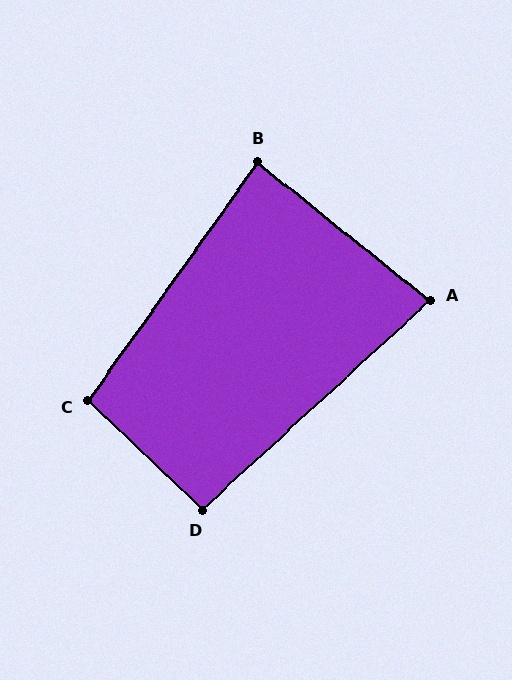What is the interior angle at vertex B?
Approximately 87 degrees (approximately right).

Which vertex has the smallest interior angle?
A, at approximately 81 degrees.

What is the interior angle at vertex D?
Approximately 93 degrees (approximately right).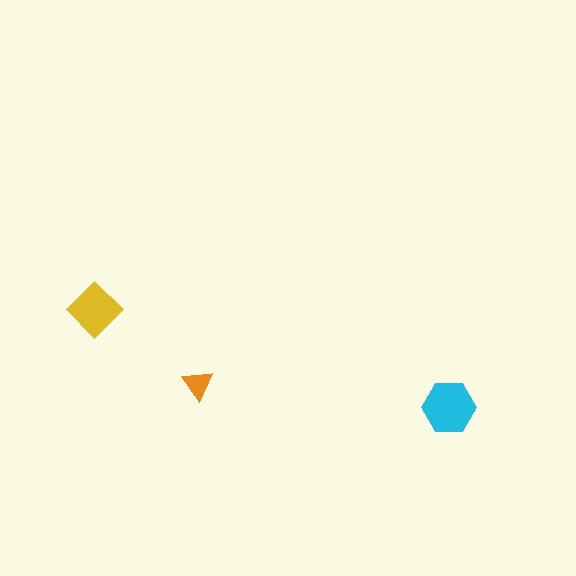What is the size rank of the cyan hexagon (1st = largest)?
1st.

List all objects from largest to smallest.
The cyan hexagon, the yellow diamond, the orange triangle.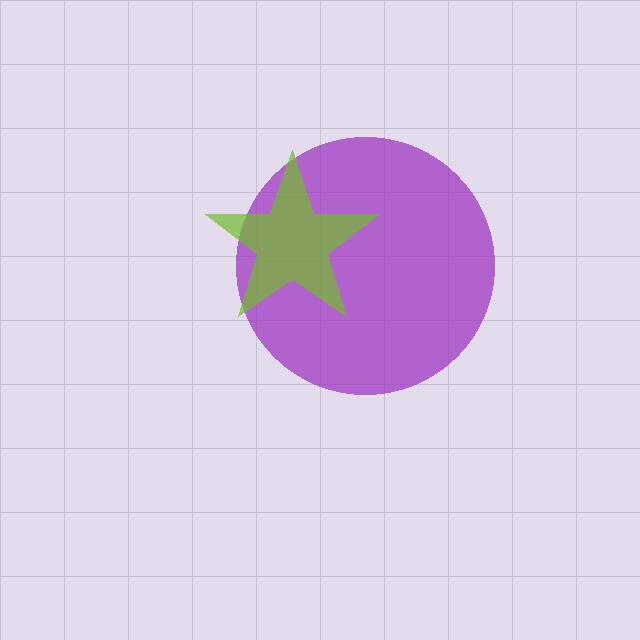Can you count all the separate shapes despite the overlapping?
Yes, there are 2 separate shapes.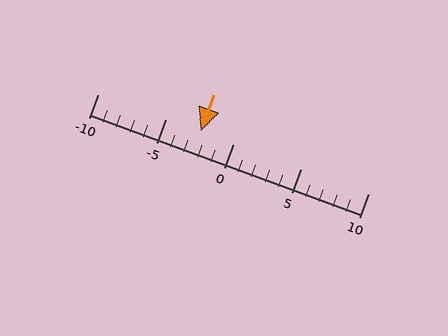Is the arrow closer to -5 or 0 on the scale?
The arrow is closer to 0.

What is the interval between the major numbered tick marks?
The major tick marks are spaced 5 units apart.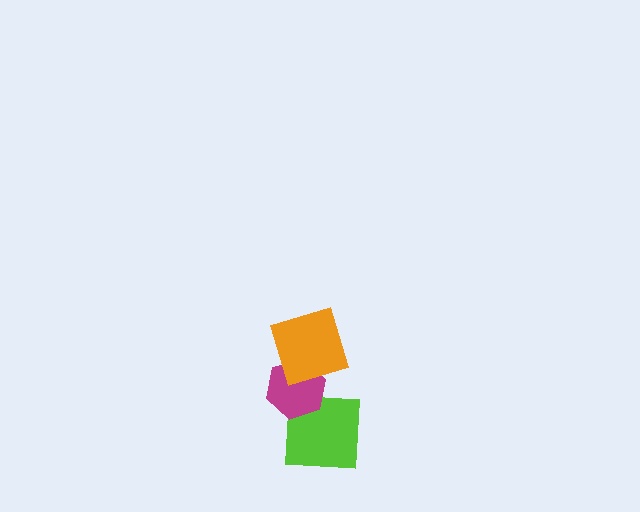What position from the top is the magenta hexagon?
The magenta hexagon is 2nd from the top.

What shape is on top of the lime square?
The magenta hexagon is on top of the lime square.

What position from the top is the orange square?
The orange square is 1st from the top.